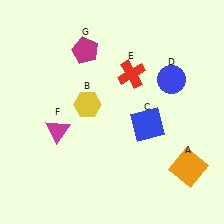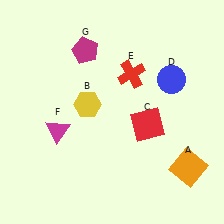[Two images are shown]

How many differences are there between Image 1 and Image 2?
There is 1 difference between the two images.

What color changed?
The square (C) changed from blue in Image 1 to red in Image 2.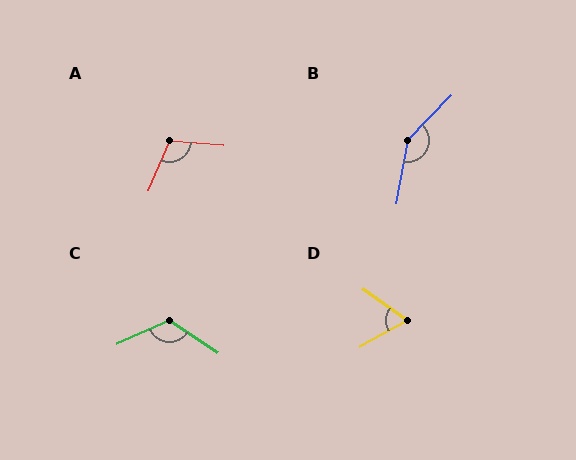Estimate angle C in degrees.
Approximately 122 degrees.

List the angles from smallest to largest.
D (64°), A (108°), C (122°), B (146°).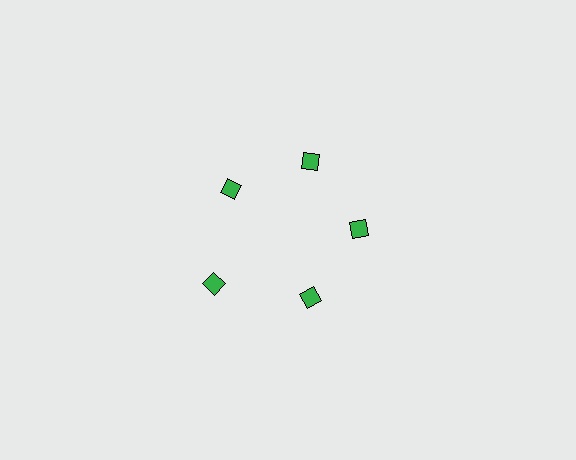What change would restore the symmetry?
The symmetry would be restored by moving it inward, back onto the ring so that all 5 diamonds sit at equal angles and equal distance from the center.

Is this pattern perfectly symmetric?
No. The 5 green diamonds are arranged in a ring, but one element near the 8 o'clock position is pushed outward from the center, breaking the 5-fold rotational symmetry.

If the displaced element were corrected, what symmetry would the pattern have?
It would have 5-fold rotational symmetry — the pattern would map onto itself every 72 degrees.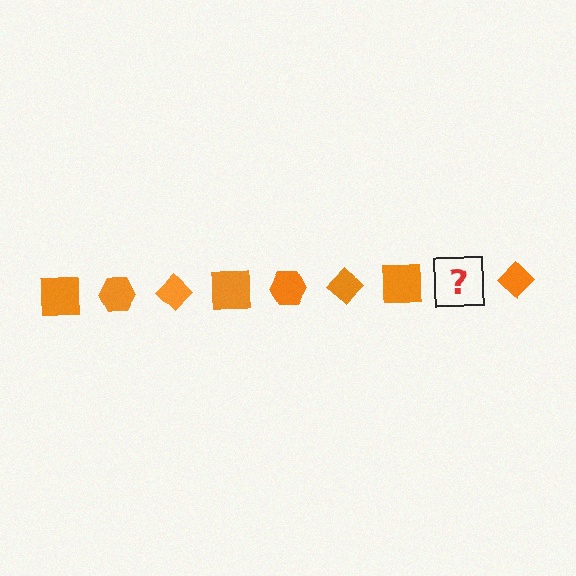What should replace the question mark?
The question mark should be replaced with an orange hexagon.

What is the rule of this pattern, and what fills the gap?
The rule is that the pattern cycles through square, hexagon, diamond shapes in orange. The gap should be filled with an orange hexagon.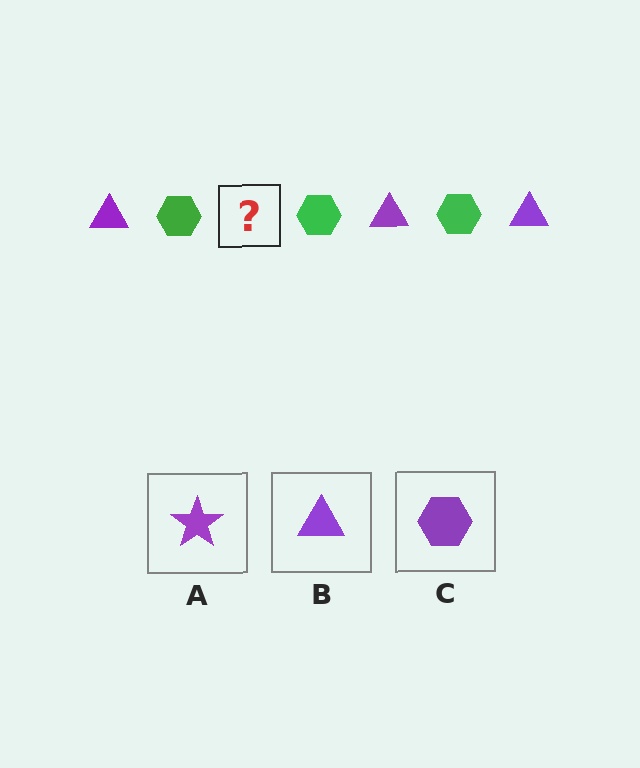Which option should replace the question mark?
Option B.